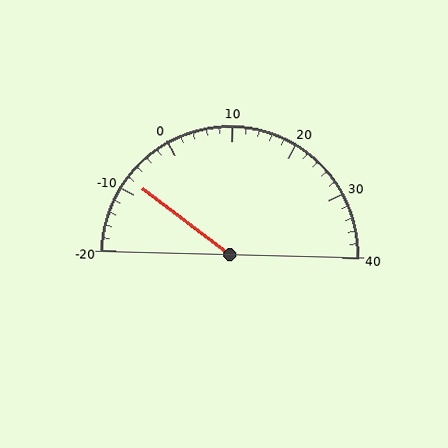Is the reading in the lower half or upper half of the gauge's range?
The reading is in the lower half of the range (-20 to 40).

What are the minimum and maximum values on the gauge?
The gauge ranges from -20 to 40.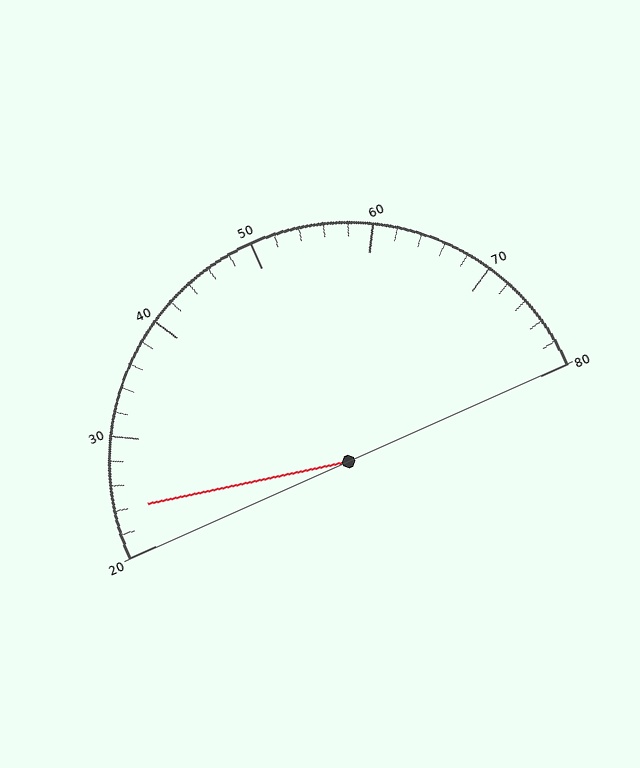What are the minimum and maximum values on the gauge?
The gauge ranges from 20 to 80.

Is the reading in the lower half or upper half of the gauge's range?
The reading is in the lower half of the range (20 to 80).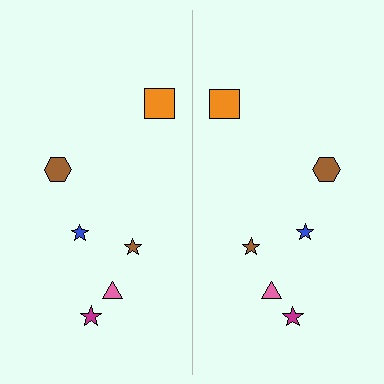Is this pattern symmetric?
Yes, this pattern has bilateral (reflection) symmetry.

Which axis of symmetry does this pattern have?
The pattern has a vertical axis of symmetry running through the center of the image.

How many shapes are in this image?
There are 12 shapes in this image.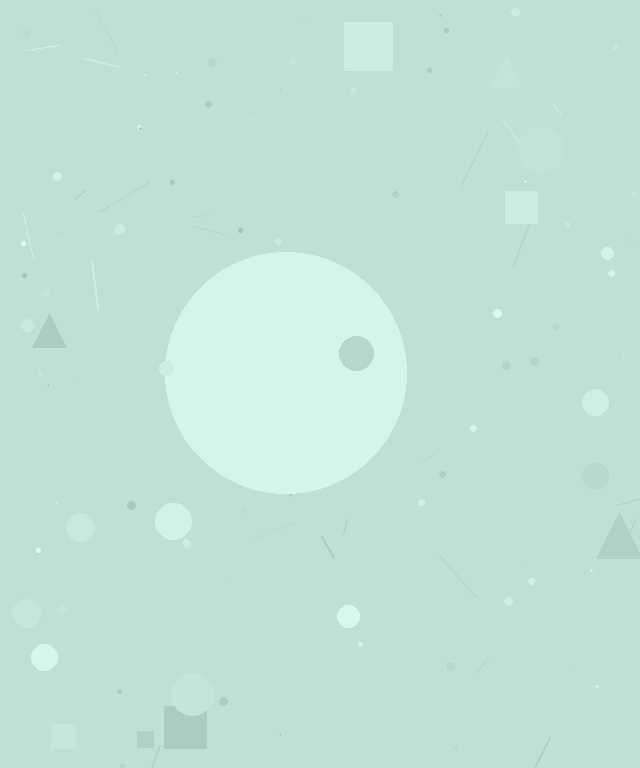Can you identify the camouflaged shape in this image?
The camouflaged shape is a circle.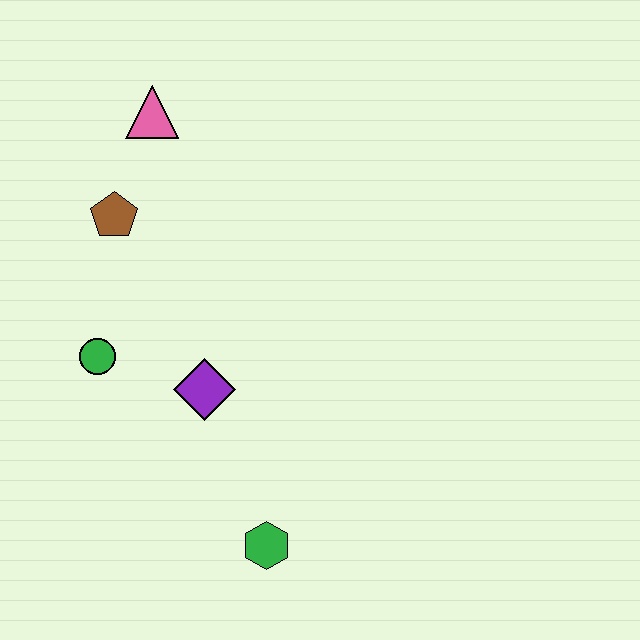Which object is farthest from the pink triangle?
The green hexagon is farthest from the pink triangle.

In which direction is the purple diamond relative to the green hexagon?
The purple diamond is above the green hexagon.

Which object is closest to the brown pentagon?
The pink triangle is closest to the brown pentagon.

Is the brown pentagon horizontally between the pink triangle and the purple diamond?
No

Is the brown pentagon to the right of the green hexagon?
No